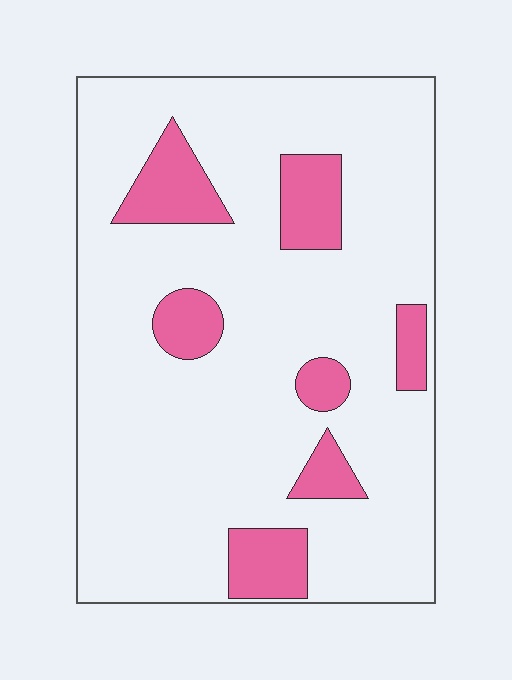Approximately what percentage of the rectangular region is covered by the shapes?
Approximately 15%.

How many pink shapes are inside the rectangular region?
7.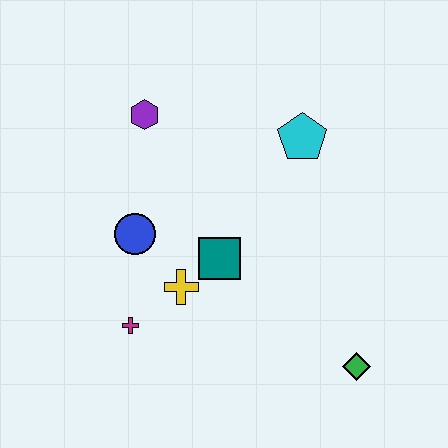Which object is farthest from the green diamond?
The purple hexagon is farthest from the green diamond.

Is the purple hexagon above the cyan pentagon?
Yes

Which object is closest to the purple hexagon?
The blue circle is closest to the purple hexagon.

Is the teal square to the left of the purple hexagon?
No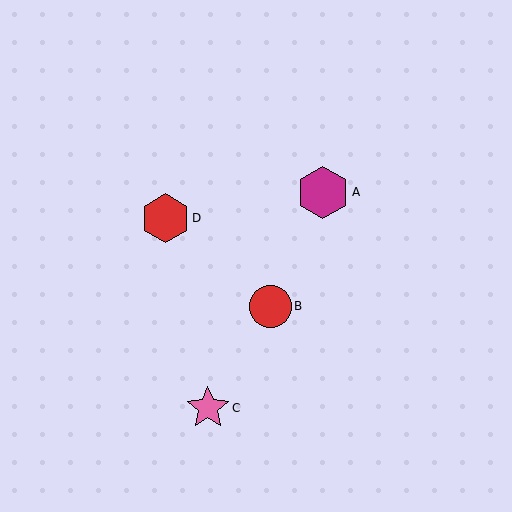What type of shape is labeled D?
Shape D is a red hexagon.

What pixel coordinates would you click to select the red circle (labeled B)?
Click at (271, 306) to select the red circle B.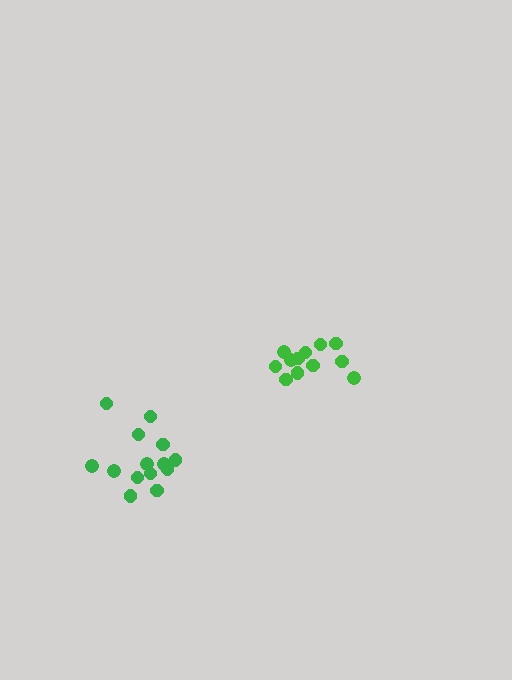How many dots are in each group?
Group 1: 14 dots, Group 2: 12 dots (26 total).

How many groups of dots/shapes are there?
There are 2 groups.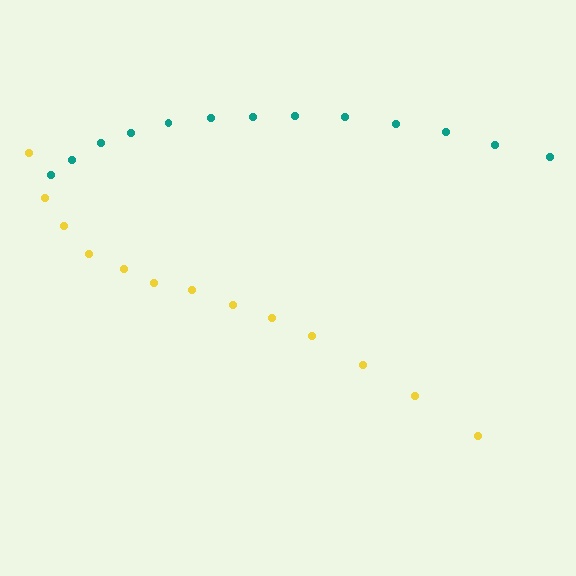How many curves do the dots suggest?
There are 2 distinct paths.